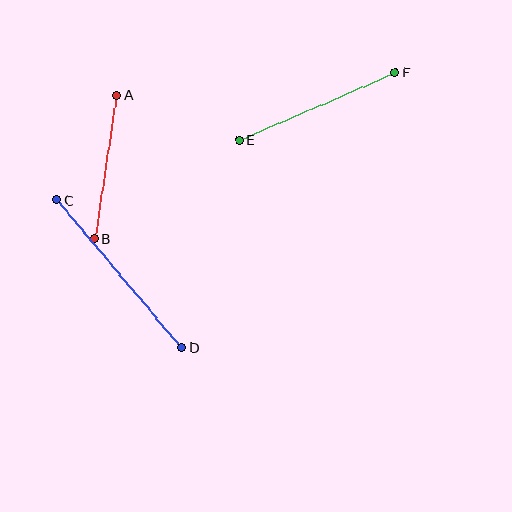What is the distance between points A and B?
The distance is approximately 145 pixels.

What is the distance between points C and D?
The distance is approximately 193 pixels.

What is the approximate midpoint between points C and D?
The midpoint is at approximately (119, 274) pixels.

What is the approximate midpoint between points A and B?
The midpoint is at approximately (106, 167) pixels.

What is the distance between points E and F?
The distance is approximately 170 pixels.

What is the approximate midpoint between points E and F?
The midpoint is at approximately (317, 106) pixels.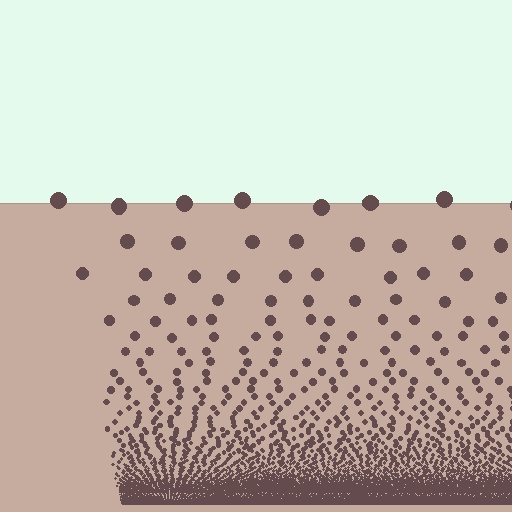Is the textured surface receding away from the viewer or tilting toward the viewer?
The surface appears to tilt toward the viewer. Texture elements get larger and sparser toward the top.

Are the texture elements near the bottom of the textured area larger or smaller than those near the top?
Smaller. The gradient is inverted — elements near the bottom are smaller and denser.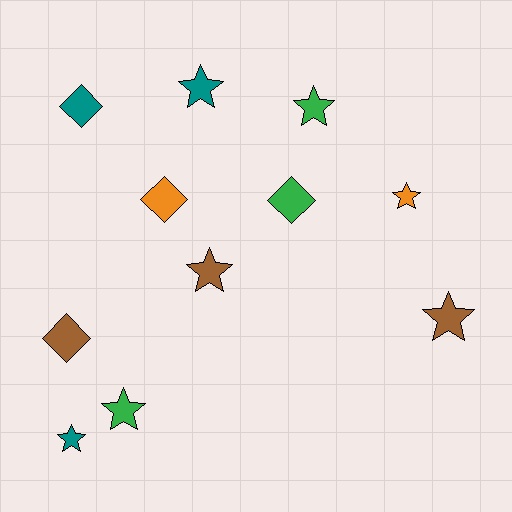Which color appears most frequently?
Brown, with 3 objects.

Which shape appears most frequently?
Star, with 7 objects.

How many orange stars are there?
There is 1 orange star.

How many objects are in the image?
There are 11 objects.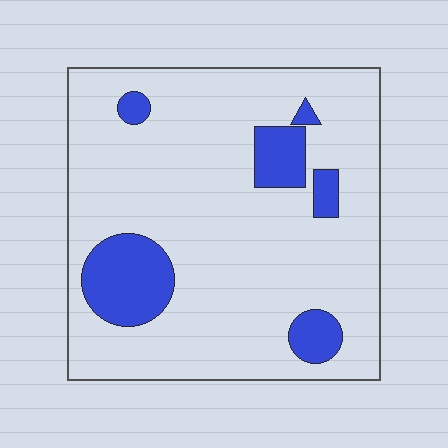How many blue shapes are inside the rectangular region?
6.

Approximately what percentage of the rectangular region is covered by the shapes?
Approximately 15%.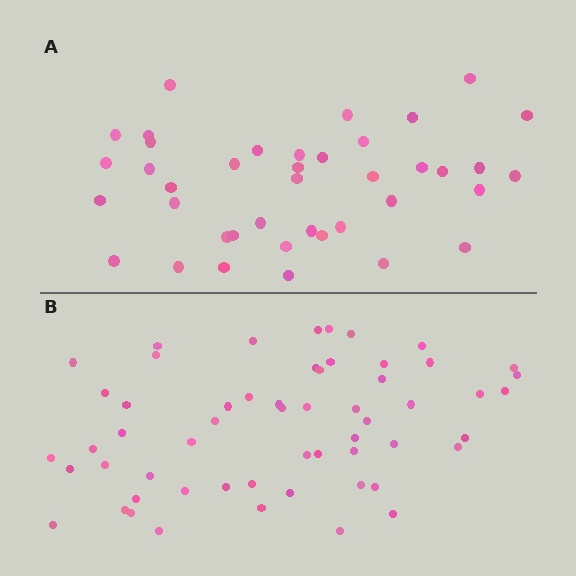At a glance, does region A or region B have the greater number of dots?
Region B (the bottom region) has more dots.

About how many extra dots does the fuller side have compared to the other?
Region B has approximately 15 more dots than region A.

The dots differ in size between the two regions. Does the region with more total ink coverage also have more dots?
No. Region A has more total ink coverage because its dots are larger, but region B actually contains more individual dots. Total area can be misleading — the number of items is what matters here.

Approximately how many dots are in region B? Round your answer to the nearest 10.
About 60 dots. (The exact count is 57, which rounds to 60.)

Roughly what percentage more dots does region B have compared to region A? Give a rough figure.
About 40% more.